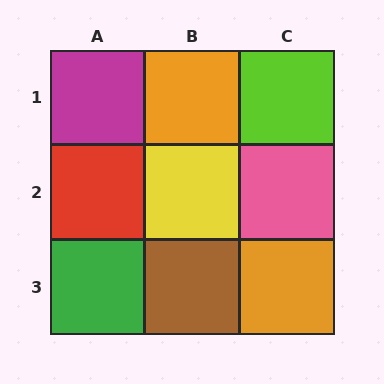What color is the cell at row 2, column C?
Pink.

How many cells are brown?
1 cell is brown.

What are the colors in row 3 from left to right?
Green, brown, orange.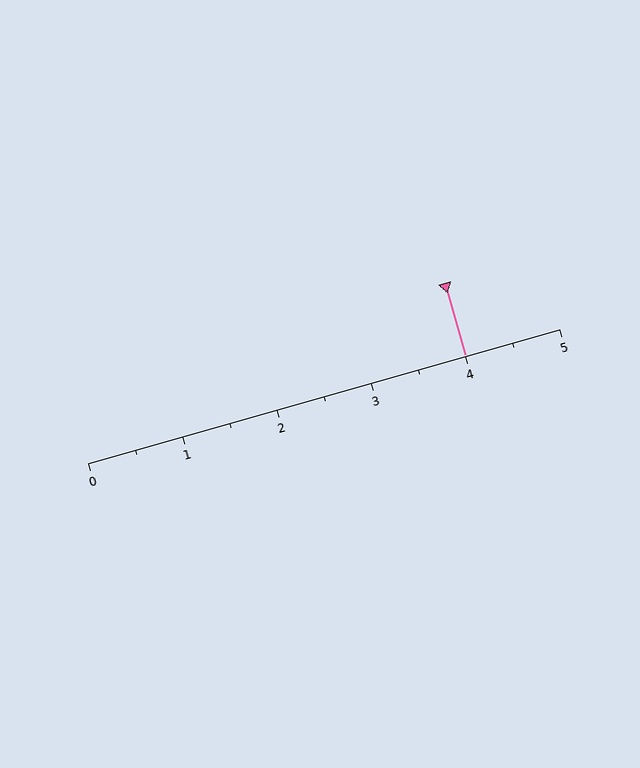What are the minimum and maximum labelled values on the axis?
The axis runs from 0 to 5.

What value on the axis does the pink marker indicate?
The marker indicates approximately 4.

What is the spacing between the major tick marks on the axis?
The major ticks are spaced 1 apart.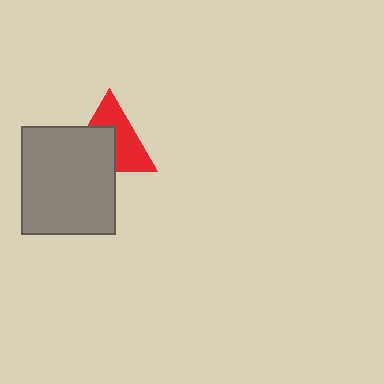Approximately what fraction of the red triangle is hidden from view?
Roughly 47% of the red triangle is hidden behind the gray rectangle.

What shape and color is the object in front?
The object in front is a gray rectangle.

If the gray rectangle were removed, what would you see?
You would see the complete red triangle.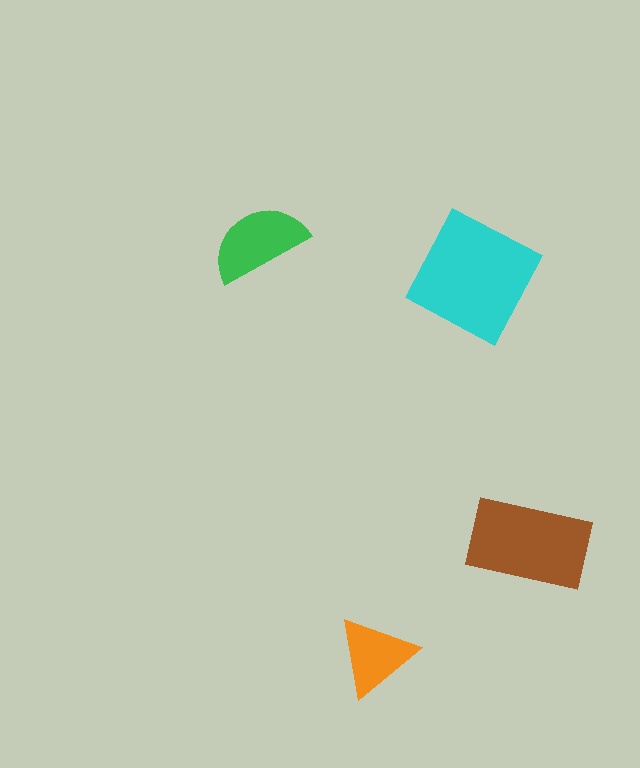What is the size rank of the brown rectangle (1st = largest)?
2nd.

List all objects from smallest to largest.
The orange triangle, the green semicircle, the brown rectangle, the cyan square.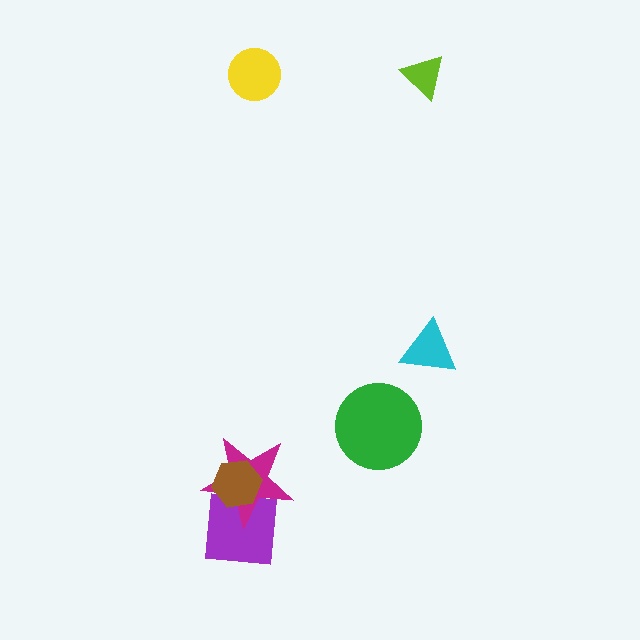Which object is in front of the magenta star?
The brown hexagon is in front of the magenta star.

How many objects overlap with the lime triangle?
0 objects overlap with the lime triangle.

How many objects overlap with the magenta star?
2 objects overlap with the magenta star.